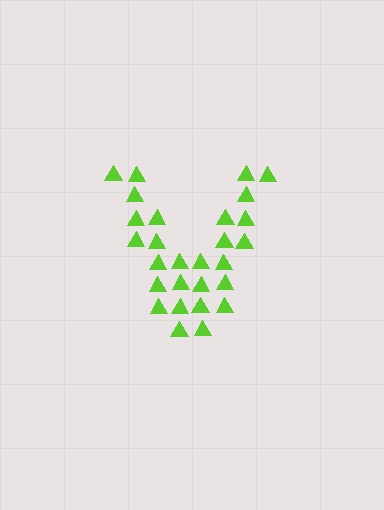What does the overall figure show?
The overall figure shows the letter V.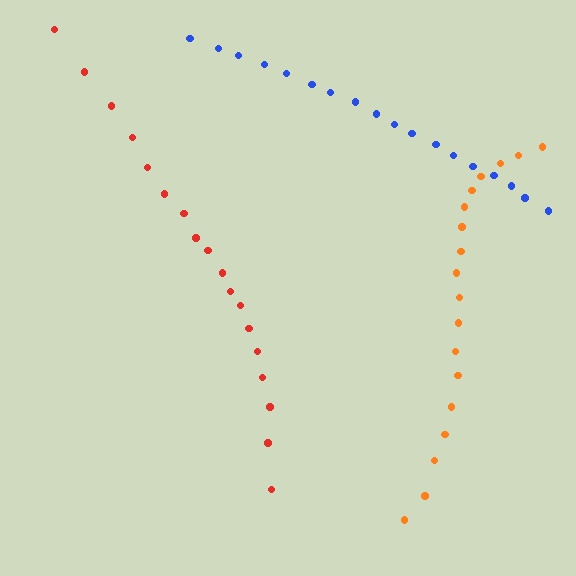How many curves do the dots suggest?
There are 3 distinct paths.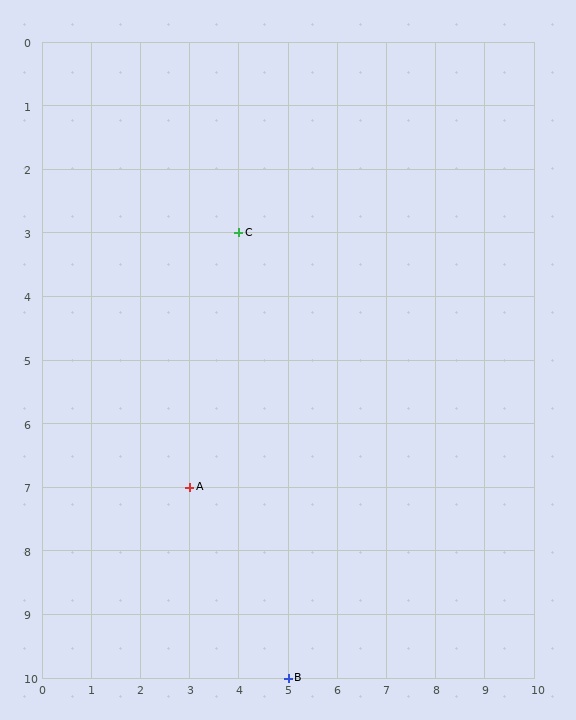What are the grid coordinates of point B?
Point B is at grid coordinates (5, 10).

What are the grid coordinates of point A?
Point A is at grid coordinates (3, 7).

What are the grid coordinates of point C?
Point C is at grid coordinates (4, 3).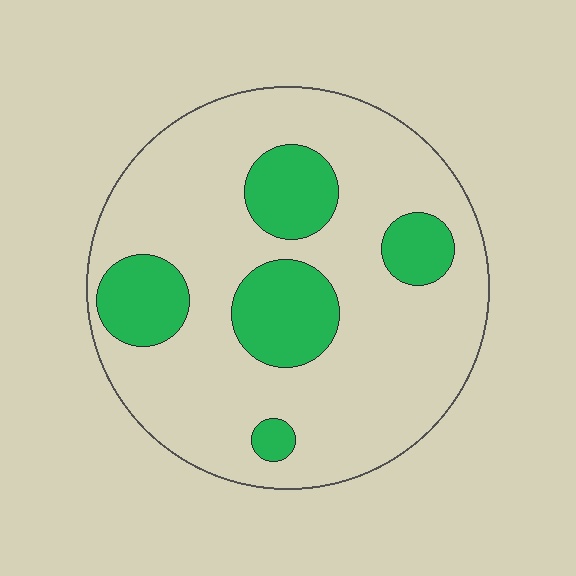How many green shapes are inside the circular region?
5.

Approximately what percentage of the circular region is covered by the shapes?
Approximately 25%.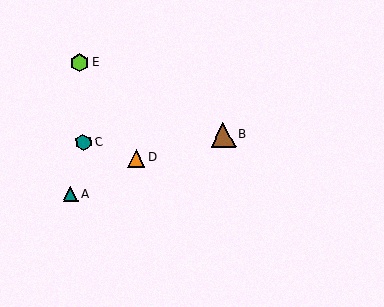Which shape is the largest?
The brown triangle (labeled B) is the largest.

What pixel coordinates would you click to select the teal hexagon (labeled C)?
Click at (83, 142) to select the teal hexagon C.